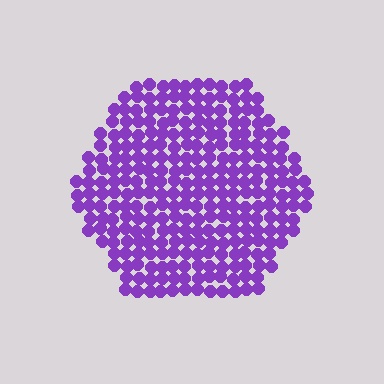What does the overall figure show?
The overall figure shows a hexagon.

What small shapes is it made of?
It is made of small circles.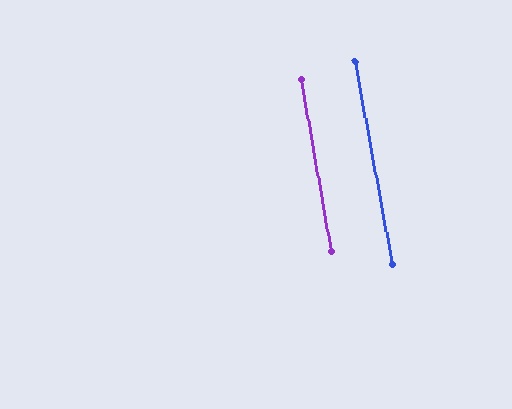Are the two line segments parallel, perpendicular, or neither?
Parallel — their directions differ by only 0.3°.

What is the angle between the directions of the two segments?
Approximately 0 degrees.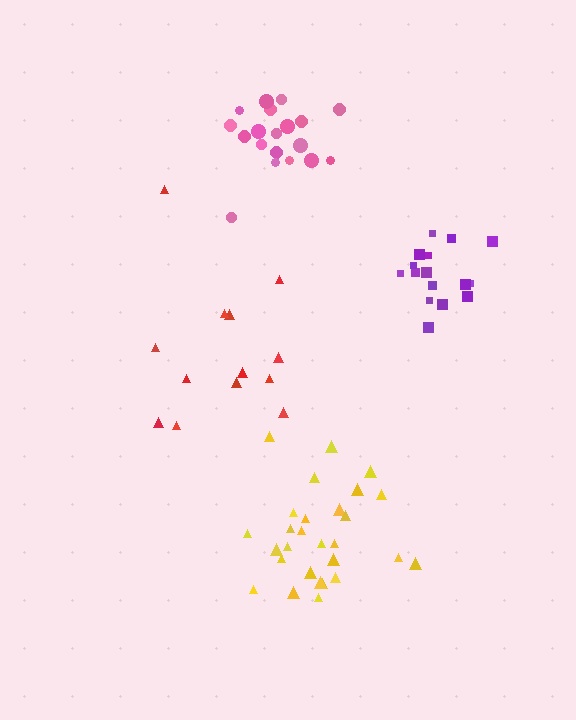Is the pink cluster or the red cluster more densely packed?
Pink.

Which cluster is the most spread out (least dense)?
Red.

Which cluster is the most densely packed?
Purple.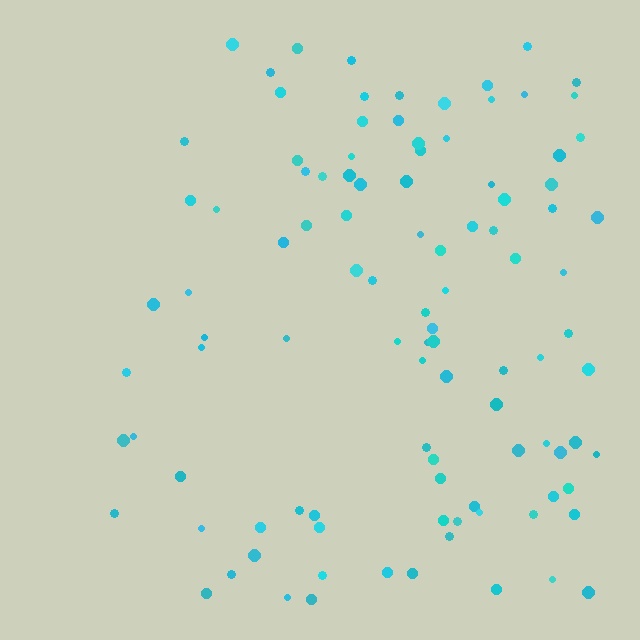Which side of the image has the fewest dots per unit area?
The left.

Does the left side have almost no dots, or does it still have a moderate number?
Still a moderate number, just noticeably fewer than the right.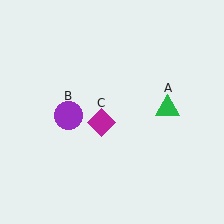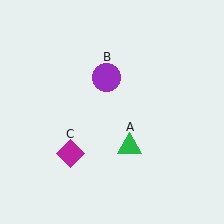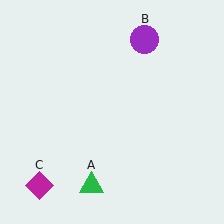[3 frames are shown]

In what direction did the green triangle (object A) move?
The green triangle (object A) moved down and to the left.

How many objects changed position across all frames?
3 objects changed position: green triangle (object A), purple circle (object B), magenta diamond (object C).